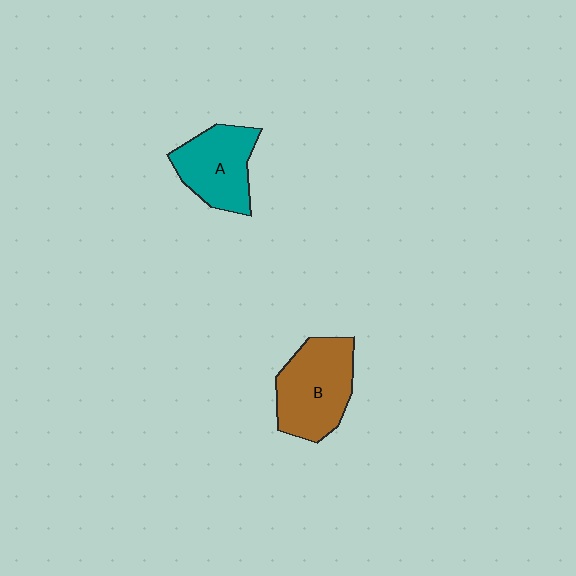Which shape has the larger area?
Shape B (brown).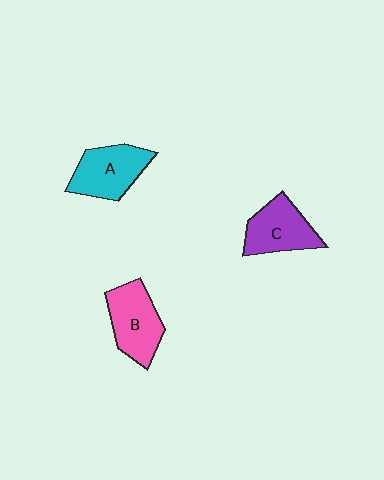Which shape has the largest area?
Shape B (pink).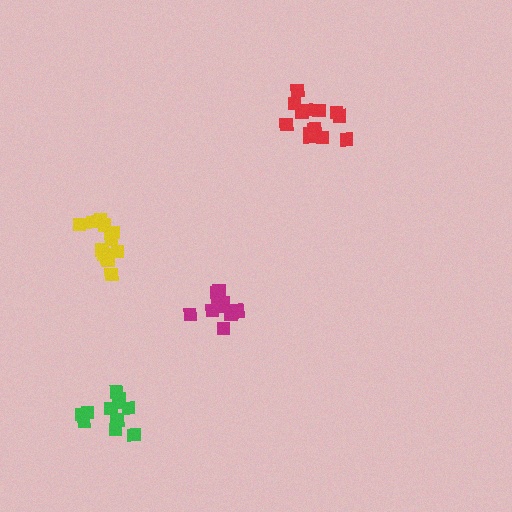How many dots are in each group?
Group 1: 11 dots, Group 2: 11 dots, Group 3: 13 dots, Group 4: 12 dots (47 total).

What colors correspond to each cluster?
The clusters are colored: magenta, green, red, yellow.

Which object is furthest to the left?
The yellow cluster is leftmost.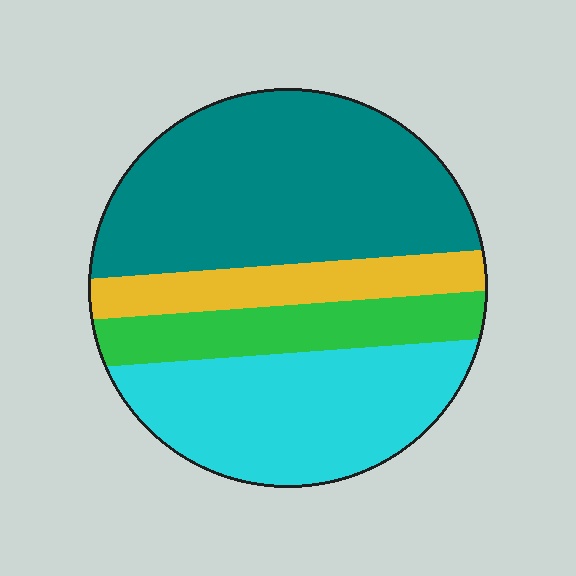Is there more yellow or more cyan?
Cyan.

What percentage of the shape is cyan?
Cyan covers 30% of the shape.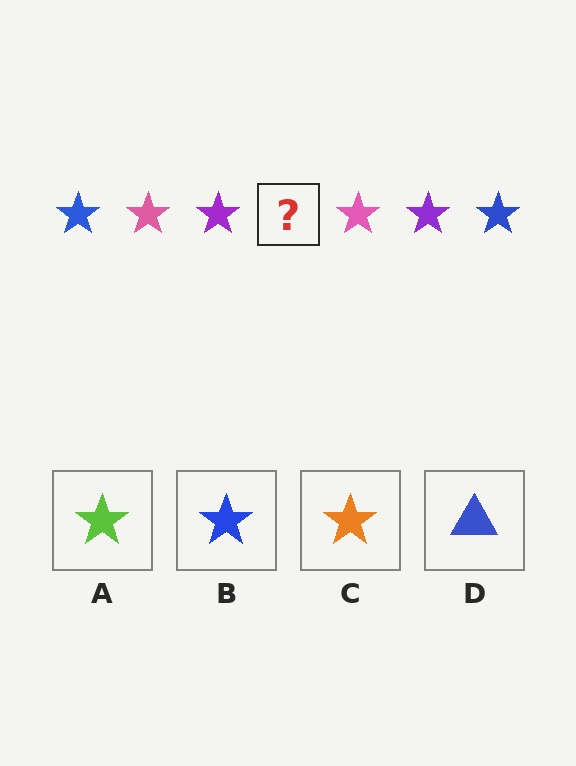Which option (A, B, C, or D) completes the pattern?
B.